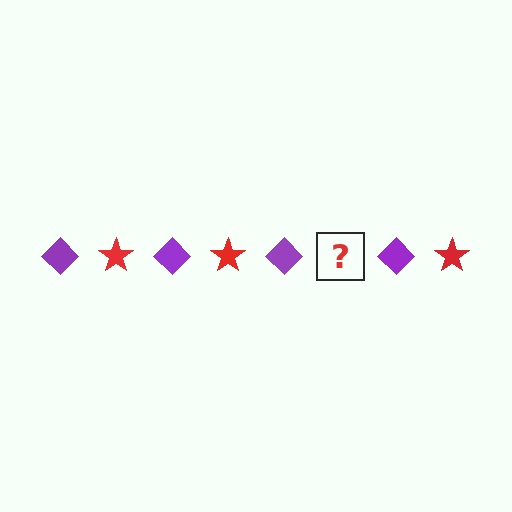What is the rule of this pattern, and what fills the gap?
The rule is that the pattern alternates between purple diamond and red star. The gap should be filled with a red star.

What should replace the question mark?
The question mark should be replaced with a red star.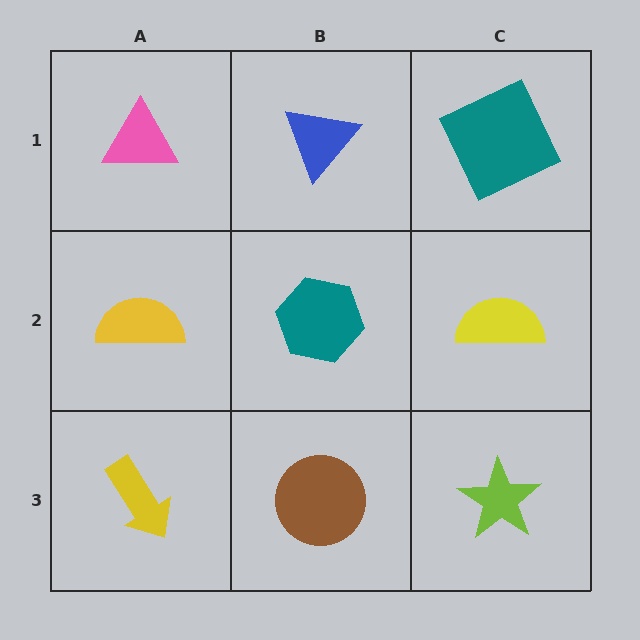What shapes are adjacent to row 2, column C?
A teal square (row 1, column C), a lime star (row 3, column C), a teal hexagon (row 2, column B).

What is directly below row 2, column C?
A lime star.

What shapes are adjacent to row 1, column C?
A yellow semicircle (row 2, column C), a blue triangle (row 1, column B).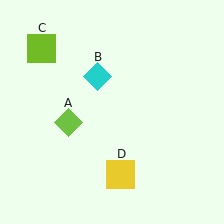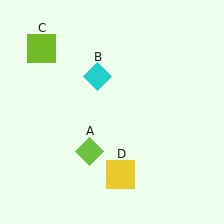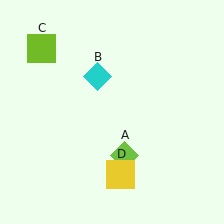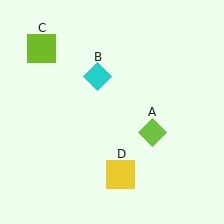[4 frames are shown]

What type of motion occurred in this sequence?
The lime diamond (object A) rotated counterclockwise around the center of the scene.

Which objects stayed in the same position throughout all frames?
Cyan diamond (object B) and lime square (object C) and yellow square (object D) remained stationary.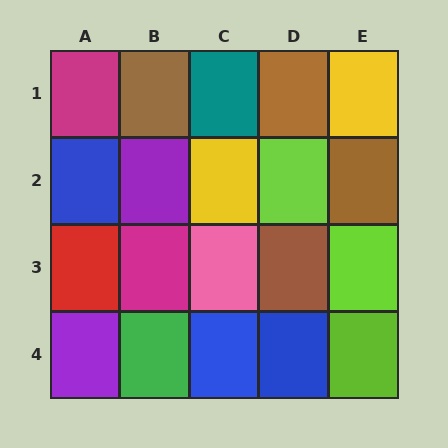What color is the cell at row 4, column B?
Green.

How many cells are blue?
3 cells are blue.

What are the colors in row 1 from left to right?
Magenta, brown, teal, brown, yellow.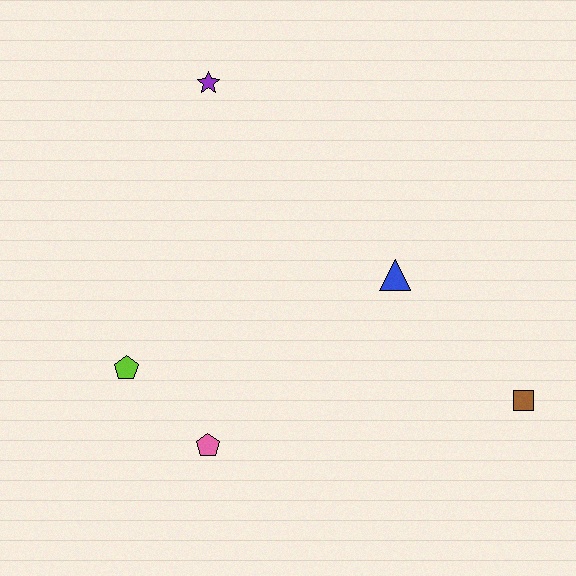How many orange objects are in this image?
There are no orange objects.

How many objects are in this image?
There are 5 objects.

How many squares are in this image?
There is 1 square.